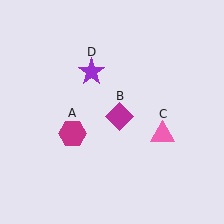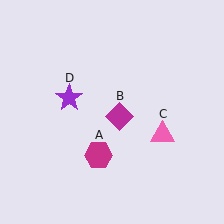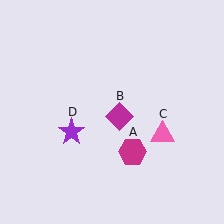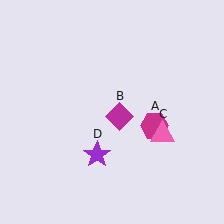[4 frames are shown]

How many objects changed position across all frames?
2 objects changed position: magenta hexagon (object A), purple star (object D).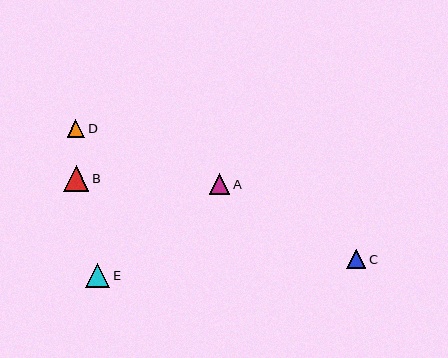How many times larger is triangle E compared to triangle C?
Triangle E is approximately 1.3 times the size of triangle C.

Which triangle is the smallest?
Triangle D is the smallest with a size of approximately 18 pixels.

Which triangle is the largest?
Triangle B is the largest with a size of approximately 25 pixels.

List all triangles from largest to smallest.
From largest to smallest: B, E, A, C, D.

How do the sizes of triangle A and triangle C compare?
Triangle A and triangle C are approximately the same size.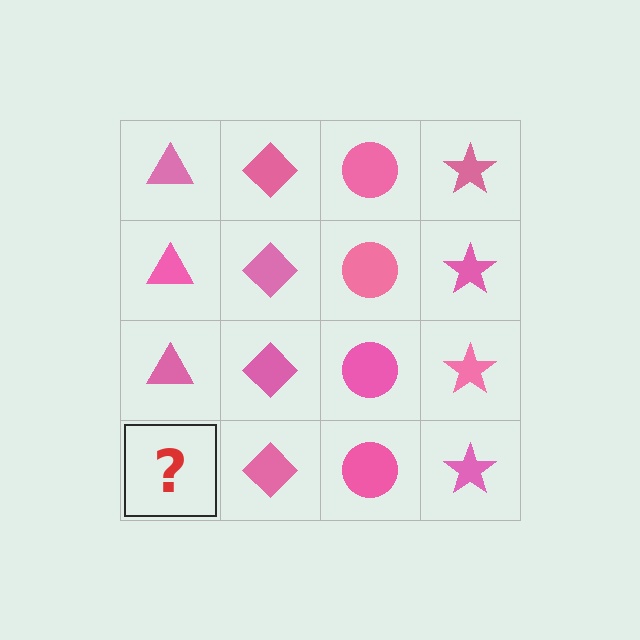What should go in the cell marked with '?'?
The missing cell should contain a pink triangle.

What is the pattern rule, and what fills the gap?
The rule is that each column has a consistent shape. The gap should be filled with a pink triangle.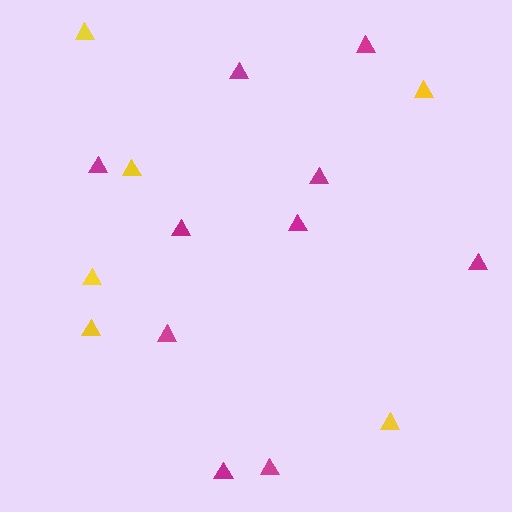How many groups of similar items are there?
There are 2 groups: one group of magenta triangles (10) and one group of yellow triangles (6).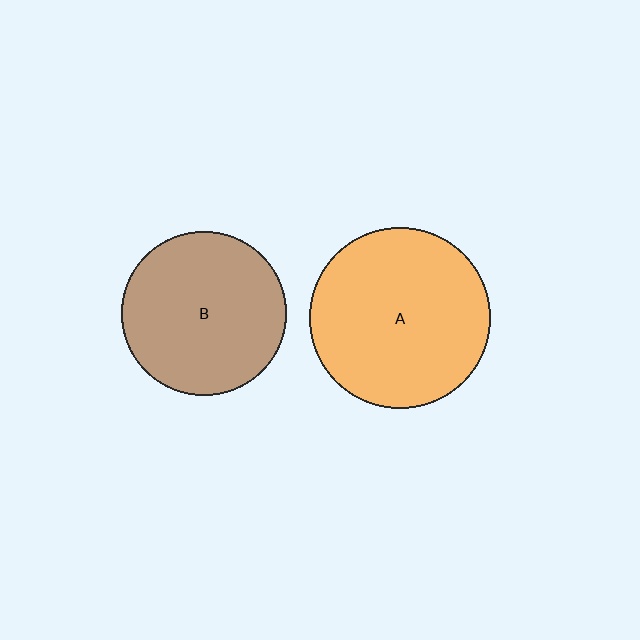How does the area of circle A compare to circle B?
Approximately 1.2 times.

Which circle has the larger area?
Circle A (orange).